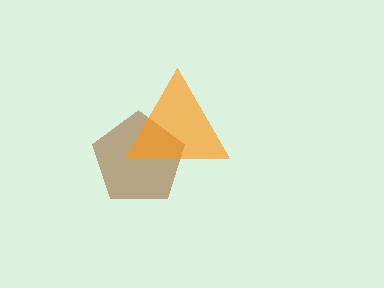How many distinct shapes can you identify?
There are 2 distinct shapes: a brown pentagon, an orange triangle.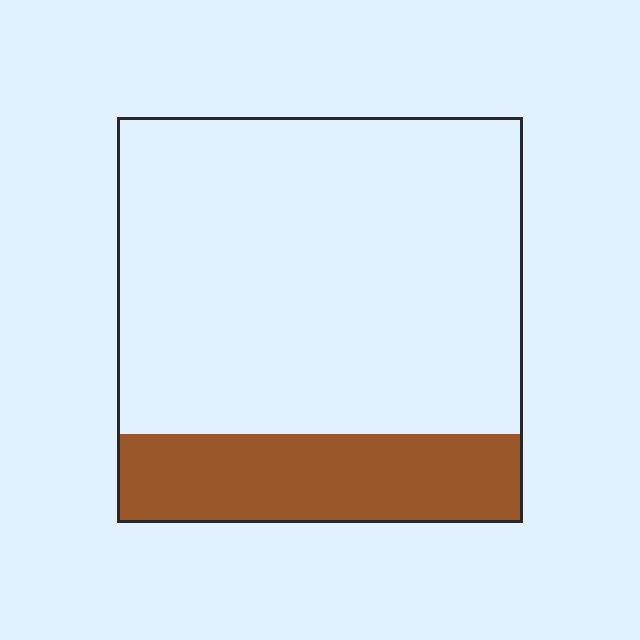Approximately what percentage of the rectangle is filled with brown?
Approximately 20%.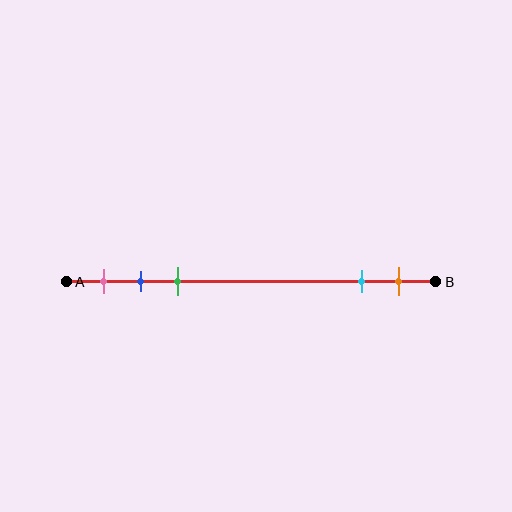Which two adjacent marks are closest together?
The blue and green marks are the closest adjacent pair.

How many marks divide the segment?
There are 5 marks dividing the segment.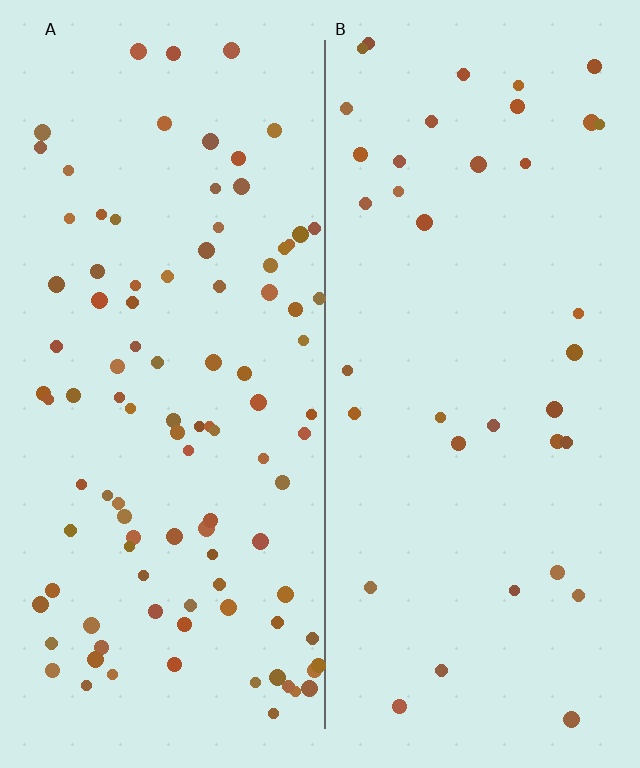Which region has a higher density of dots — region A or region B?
A (the left).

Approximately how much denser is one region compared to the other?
Approximately 2.7× — region A over region B.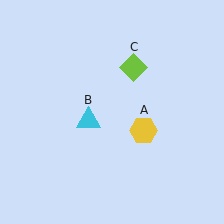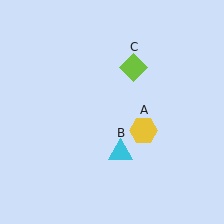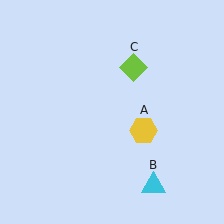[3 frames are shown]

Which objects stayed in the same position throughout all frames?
Yellow hexagon (object A) and lime diamond (object C) remained stationary.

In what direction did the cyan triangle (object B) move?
The cyan triangle (object B) moved down and to the right.